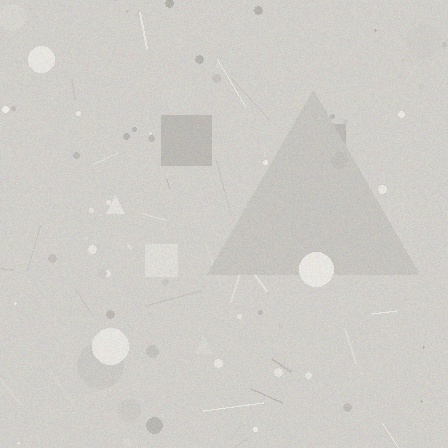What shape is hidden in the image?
A triangle is hidden in the image.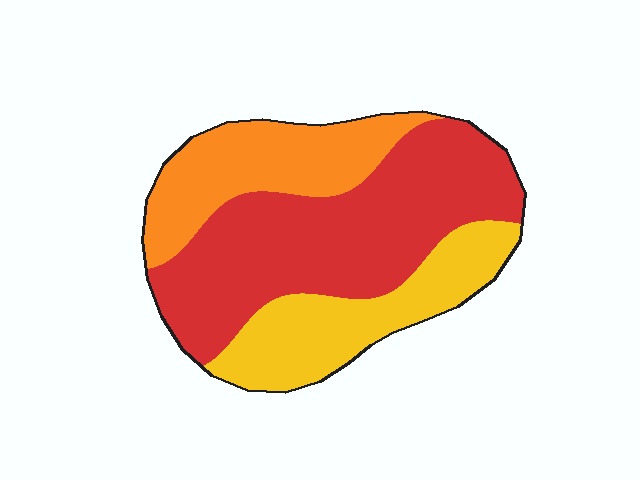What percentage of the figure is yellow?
Yellow takes up between a sixth and a third of the figure.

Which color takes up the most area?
Red, at roughly 50%.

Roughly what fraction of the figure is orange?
Orange covers 24% of the figure.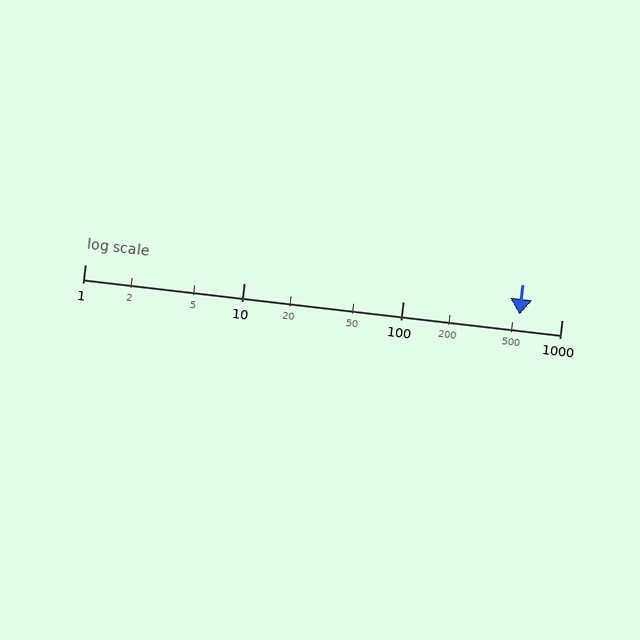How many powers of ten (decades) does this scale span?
The scale spans 3 decades, from 1 to 1000.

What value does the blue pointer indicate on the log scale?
The pointer indicates approximately 540.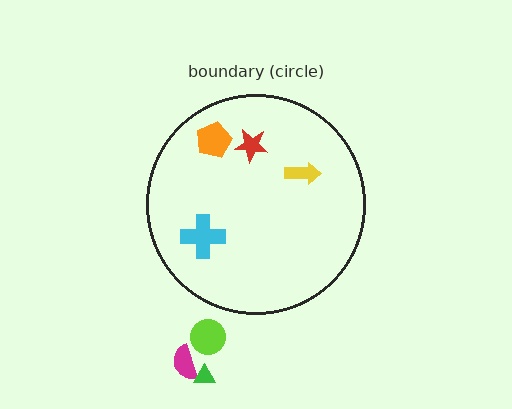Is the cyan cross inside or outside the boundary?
Inside.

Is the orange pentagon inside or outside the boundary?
Inside.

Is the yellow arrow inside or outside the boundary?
Inside.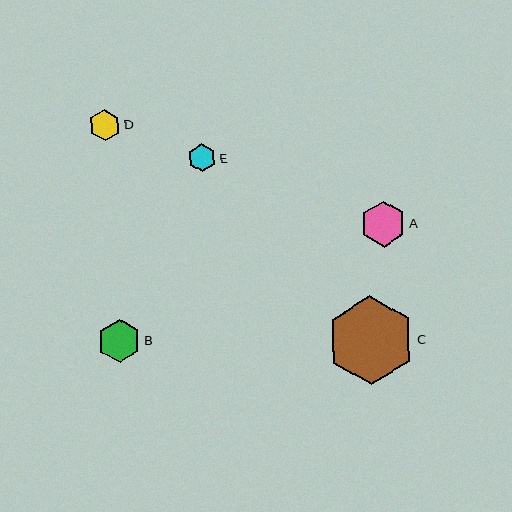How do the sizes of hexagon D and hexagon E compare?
Hexagon D and hexagon E are approximately the same size.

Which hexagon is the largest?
Hexagon C is the largest with a size of approximately 88 pixels.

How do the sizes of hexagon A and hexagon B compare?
Hexagon A and hexagon B are approximately the same size.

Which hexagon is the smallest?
Hexagon E is the smallest with a size of approximately 28 pixels.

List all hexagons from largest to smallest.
From largest to smallest: C, A, B, D, E.